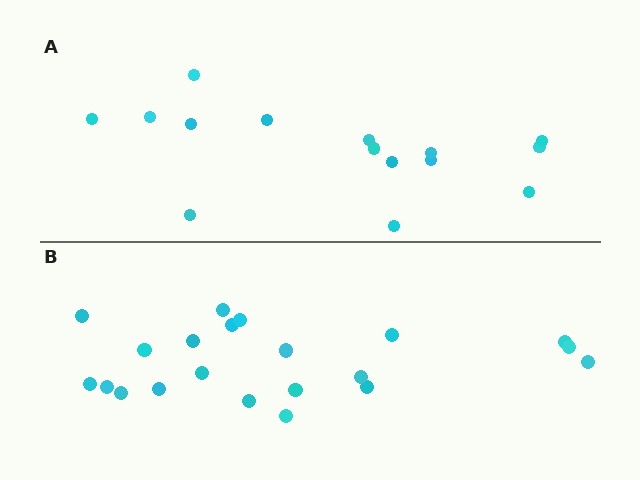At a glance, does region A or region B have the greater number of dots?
Region B (the bottom region) has more dots.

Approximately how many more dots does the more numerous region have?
Region B has about 6 more dots than region A.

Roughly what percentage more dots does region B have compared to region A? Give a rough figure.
About 40% more.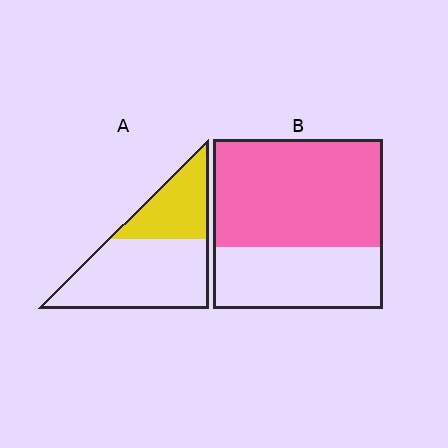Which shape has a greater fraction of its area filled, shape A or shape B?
Shape B.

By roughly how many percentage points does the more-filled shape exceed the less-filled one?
By roughly 30 percentage points (B over A).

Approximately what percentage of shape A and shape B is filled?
A is approximately 35% and B is approximately 65%.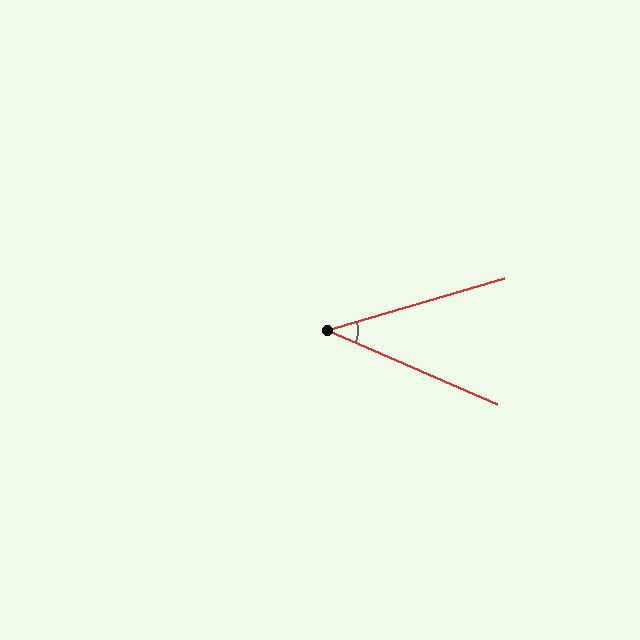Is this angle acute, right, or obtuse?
It is acute.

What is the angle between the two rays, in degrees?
Approximately 40 degrees.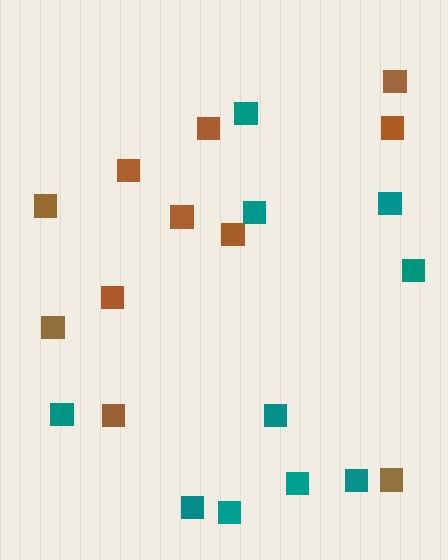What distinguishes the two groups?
There are 2 groups: one group of brown squares (11) and one group of teal squares (10).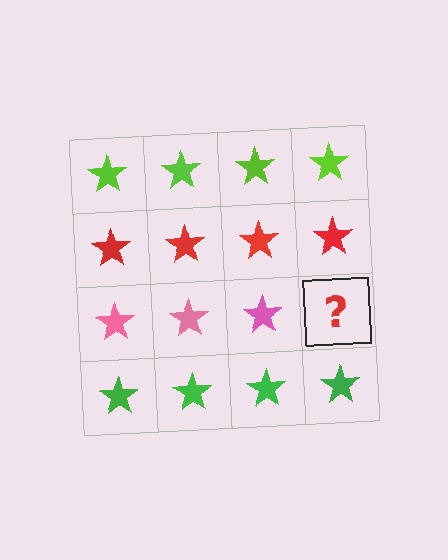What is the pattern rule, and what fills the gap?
The rule is that each row has a consistent color. The gap should be filled with a pink star.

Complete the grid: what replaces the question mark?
The question mark should be replaced with a pink star.